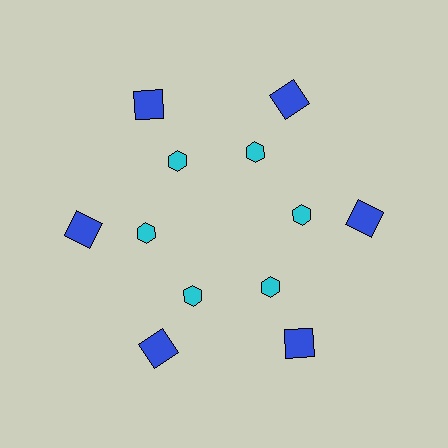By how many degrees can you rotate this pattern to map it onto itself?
The pattern maps onto itself every 60 degrees of rotation.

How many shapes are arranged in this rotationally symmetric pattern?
There are 12 shapes, arranged in 6 groups of 2.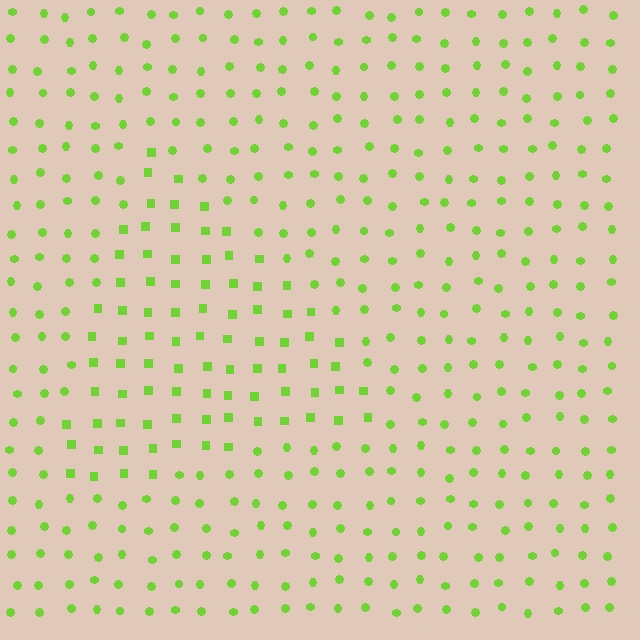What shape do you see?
I see a triangle.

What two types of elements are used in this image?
The image uses squares inside the triangle region and circles outside it.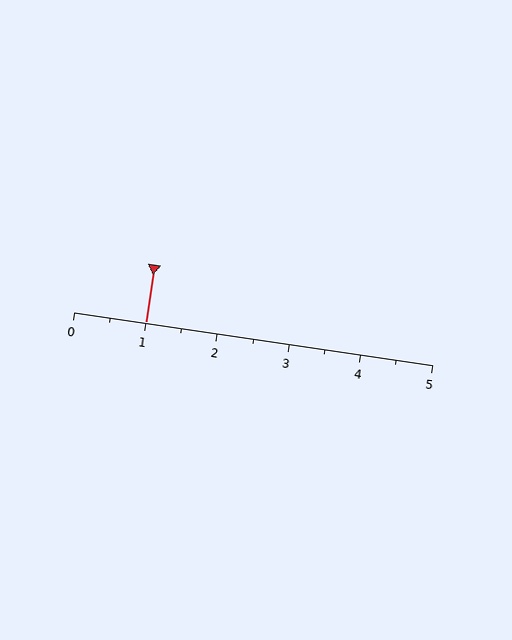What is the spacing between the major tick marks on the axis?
The major ticks are spaced 1 apart.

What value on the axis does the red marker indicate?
The marker indicates approximately 1.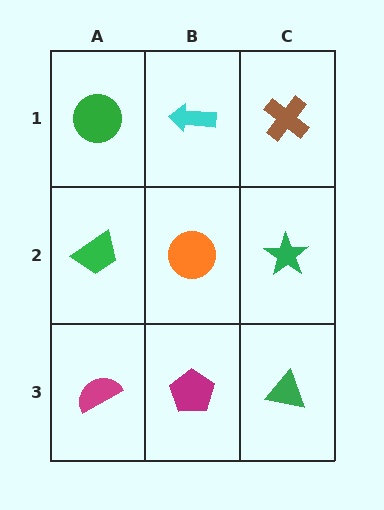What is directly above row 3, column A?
A green trapezoid.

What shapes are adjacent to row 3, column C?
A green star (row 2, column C), a magenta pentagon (row 3, column B).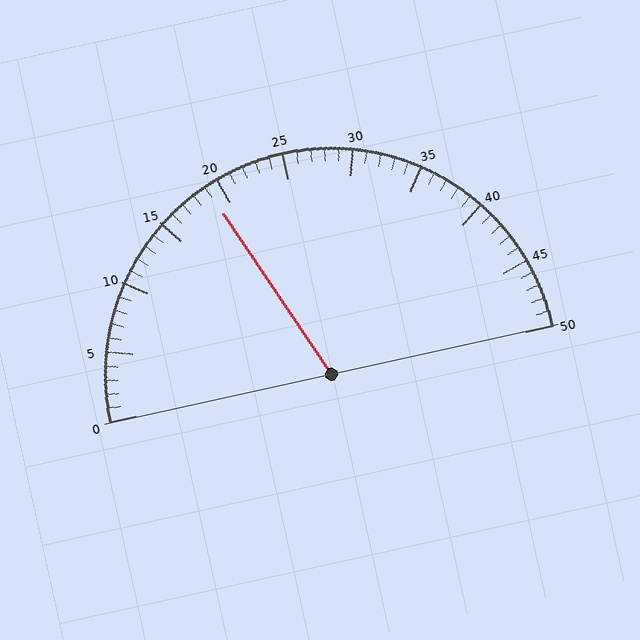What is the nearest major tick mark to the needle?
The nearest major tick mark is 20.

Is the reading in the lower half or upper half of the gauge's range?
The reading is in the lower half of the range (0 to 50).